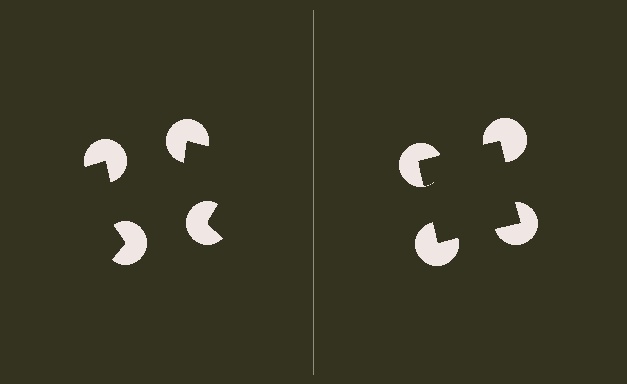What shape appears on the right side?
An illusory square.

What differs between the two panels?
The pac-man discs are positioned identically on both sides; only the wedge orientations differ. On the right they align to a square; on the left they are misaligned.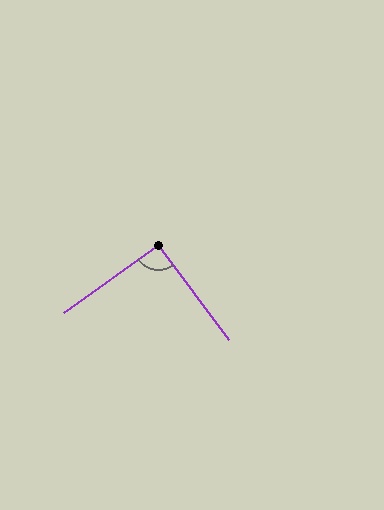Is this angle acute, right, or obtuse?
It is approximately a right angle.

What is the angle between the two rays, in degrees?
Approximately 91 degrees.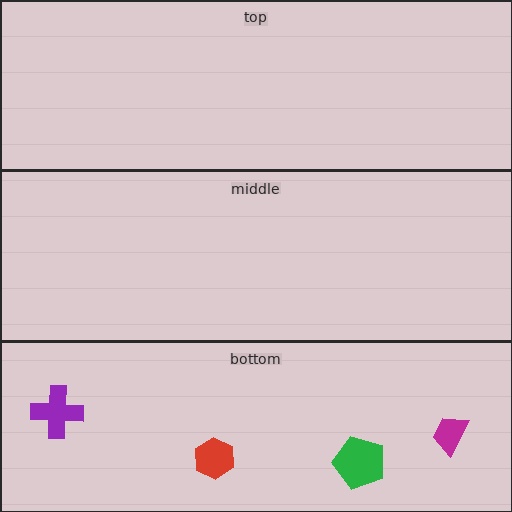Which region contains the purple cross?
The bottom region.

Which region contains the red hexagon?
The bottom region.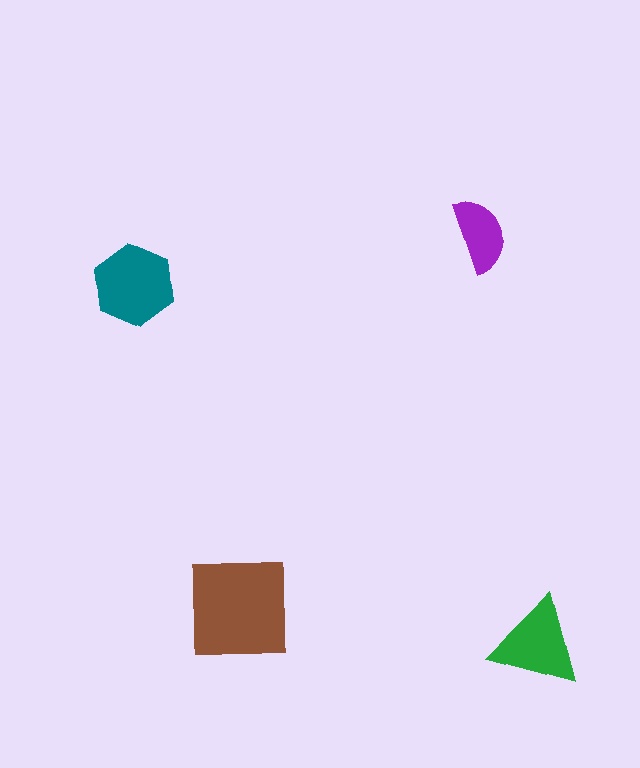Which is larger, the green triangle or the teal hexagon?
The teal hexagon.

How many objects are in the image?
There are 4 objects in the image.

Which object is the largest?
The brown square.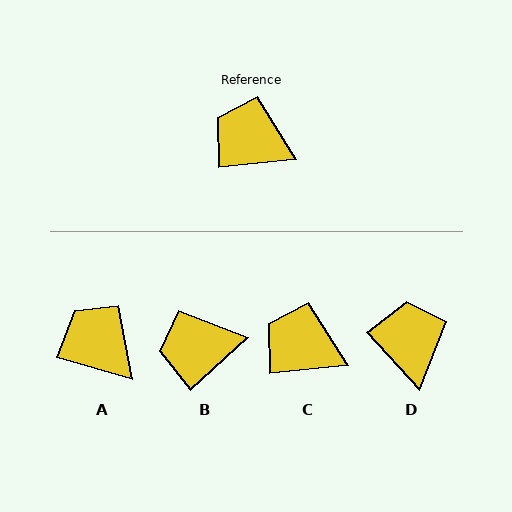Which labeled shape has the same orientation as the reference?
C.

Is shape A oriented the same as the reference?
No, it is off by about 21 degrees.